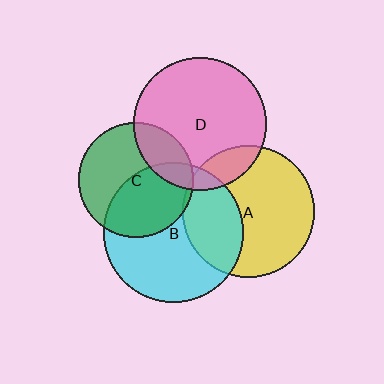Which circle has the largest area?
Circle B (cyan).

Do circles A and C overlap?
Yes.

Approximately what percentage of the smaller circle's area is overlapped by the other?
Approximately 5%.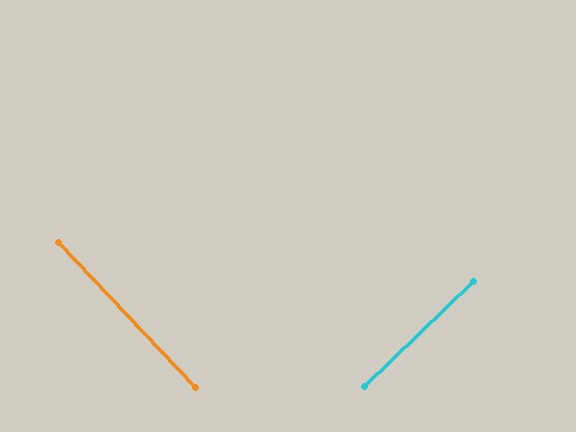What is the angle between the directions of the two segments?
Approximately 89 degrees.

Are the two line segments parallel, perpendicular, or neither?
Perpendicular — they meet at approximately 89°.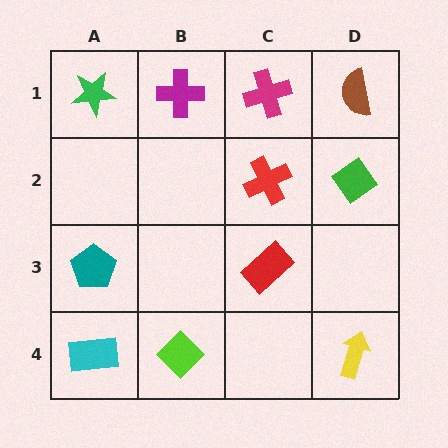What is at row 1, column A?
A green star.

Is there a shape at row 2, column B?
No, that cell is empty.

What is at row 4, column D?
A yellow arrow.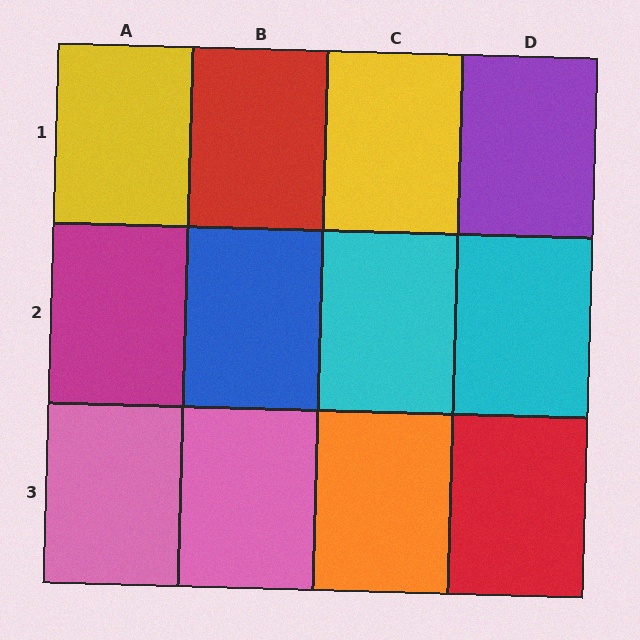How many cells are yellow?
2 cells are yellow.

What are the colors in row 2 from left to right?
Magenta, blue, cyan, cyan.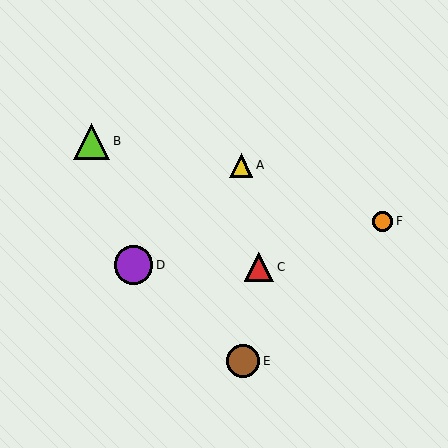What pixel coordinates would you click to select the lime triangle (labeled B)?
Click at (92, 141) to select the lime triangle B.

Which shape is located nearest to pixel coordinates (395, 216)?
The orange circle (labeled F) at (382, 221) is nearest to that location.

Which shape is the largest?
The purple circle (labeled D) is the largest.